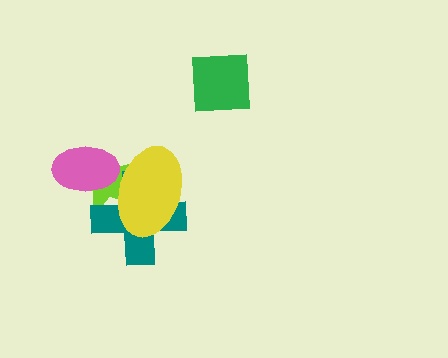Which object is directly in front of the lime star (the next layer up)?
The teal cross is directly in front of the lime star.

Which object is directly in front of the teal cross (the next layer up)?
The yellow ellipse is directly in front of the teal cross.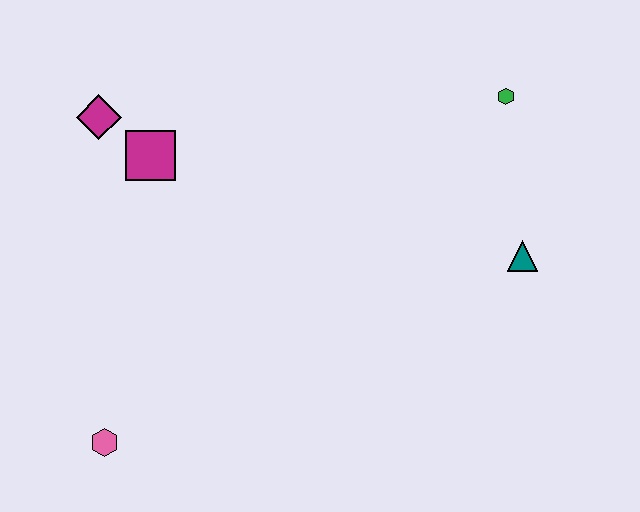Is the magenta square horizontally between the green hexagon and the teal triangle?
No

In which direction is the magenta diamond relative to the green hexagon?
The magenta diamond is to the left of the green hexagon.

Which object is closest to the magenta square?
The magenta diamond is closest to the magenta square.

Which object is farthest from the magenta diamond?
The teal triangle is farthest from the magenta diamond.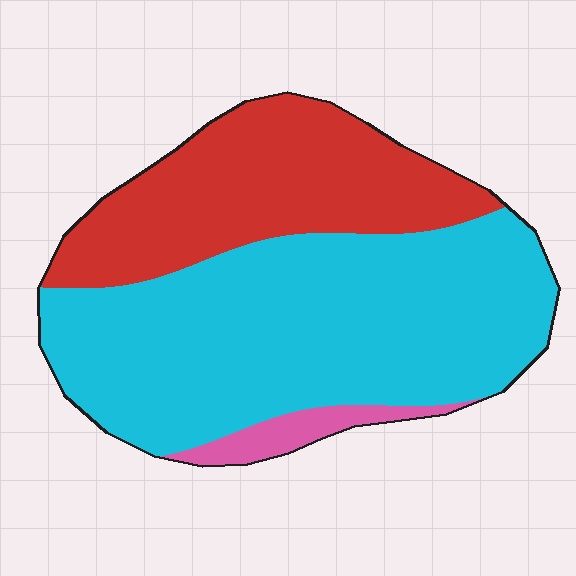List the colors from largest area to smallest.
From largest to smallest: cyan, red, pink.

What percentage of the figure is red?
Red covers about 35% of the figure.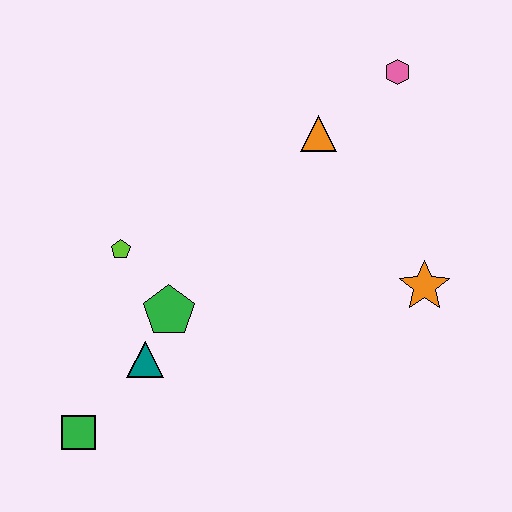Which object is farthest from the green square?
The pink hexagon is farthest from the green square.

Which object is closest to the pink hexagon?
The orange triangle is closest to the pink hexagon.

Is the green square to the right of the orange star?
No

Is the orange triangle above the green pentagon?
Yes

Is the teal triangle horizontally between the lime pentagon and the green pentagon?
Yes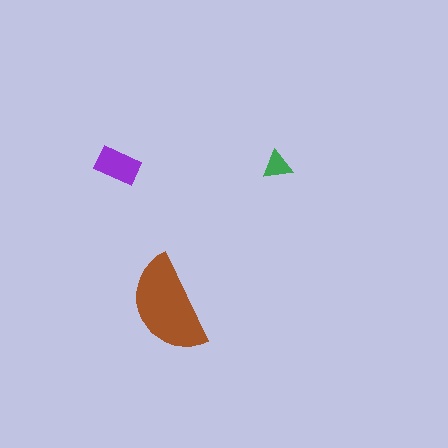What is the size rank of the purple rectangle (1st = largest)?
2nd.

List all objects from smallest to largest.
The green triangle, the purple rectangle, the brown semicircle.